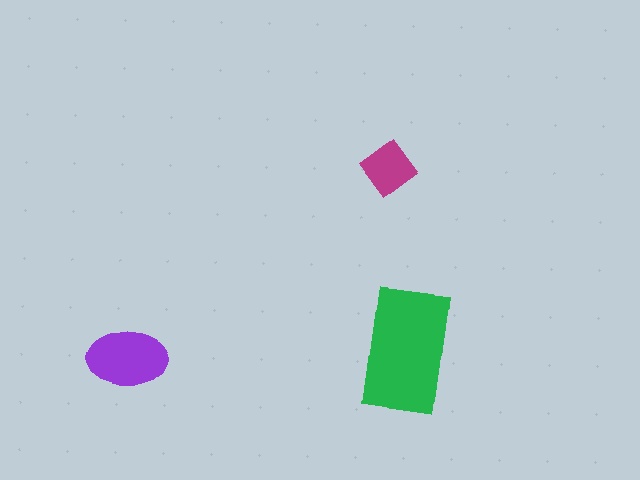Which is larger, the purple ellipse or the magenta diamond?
The purple ellipse.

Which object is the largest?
The green rectangle.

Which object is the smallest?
The magenta diamond.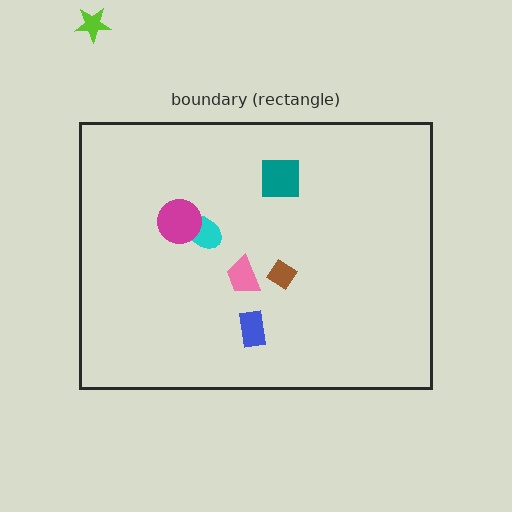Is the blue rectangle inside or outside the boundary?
Inside.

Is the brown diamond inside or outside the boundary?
Inside.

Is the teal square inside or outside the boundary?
Inside.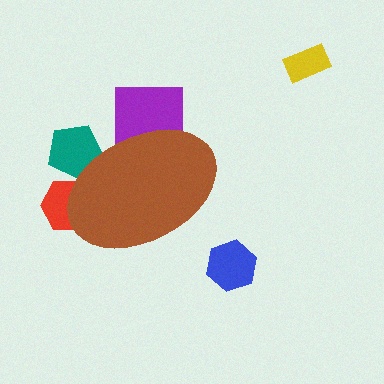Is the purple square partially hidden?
Yes, the purple square is partially hidden behind the brown ellipse.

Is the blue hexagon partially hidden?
No, the blue hexagon is fully visible.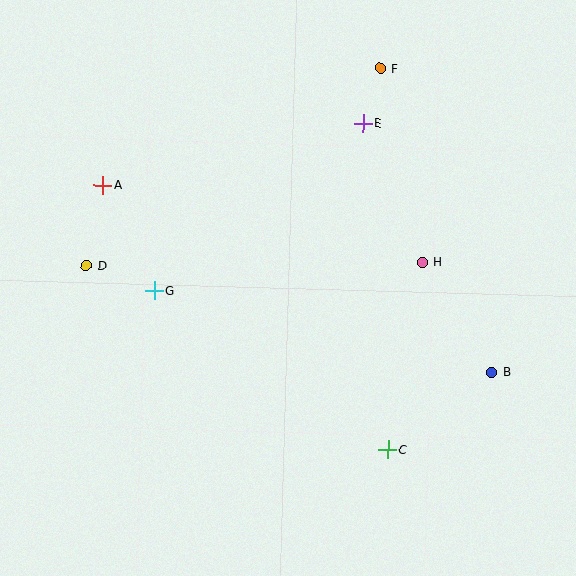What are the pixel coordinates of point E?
Point E is at (363, 123).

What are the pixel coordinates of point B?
Point B is at (491, 372).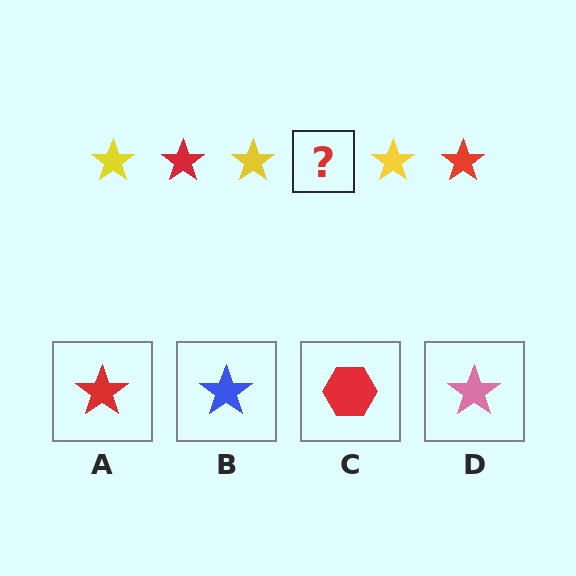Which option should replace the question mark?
Option A.